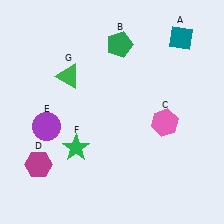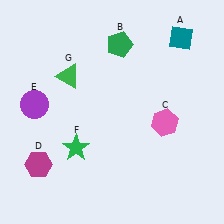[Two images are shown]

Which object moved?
The purple circle (E) moved up.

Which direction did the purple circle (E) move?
The purple circle (E) moved up.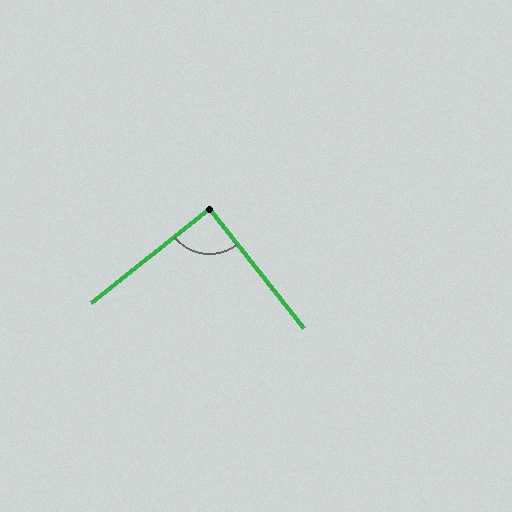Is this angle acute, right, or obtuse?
It is approximately a right angle.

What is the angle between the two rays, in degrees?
Approximately 90 degrees.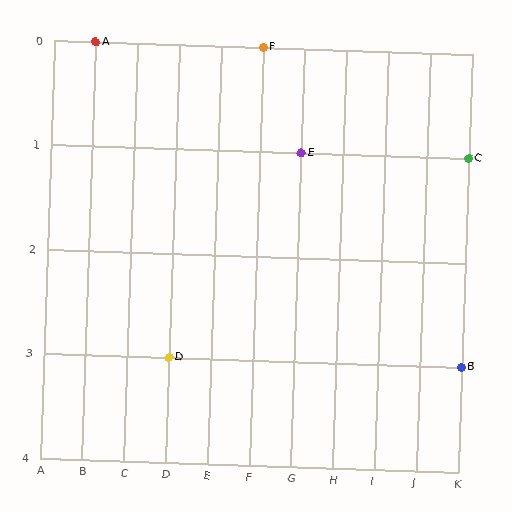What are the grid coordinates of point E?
Point E is at grid coordinates (G, 1).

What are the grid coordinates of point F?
Point F is at grid coordinates (F, 0).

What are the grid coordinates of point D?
Point D is at grid coordinates (D, 3).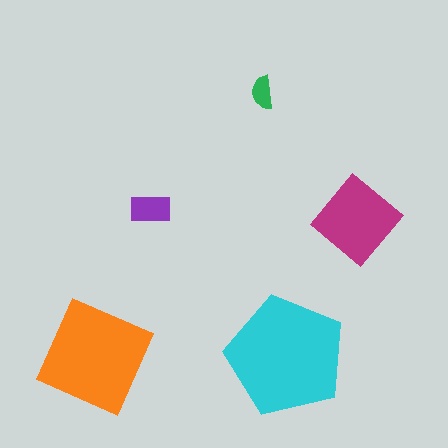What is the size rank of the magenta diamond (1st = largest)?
3rd.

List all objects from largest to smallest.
The cyan pentagon, the orange diamond, the magenta diamond, the purple rectangle, the green semicircle.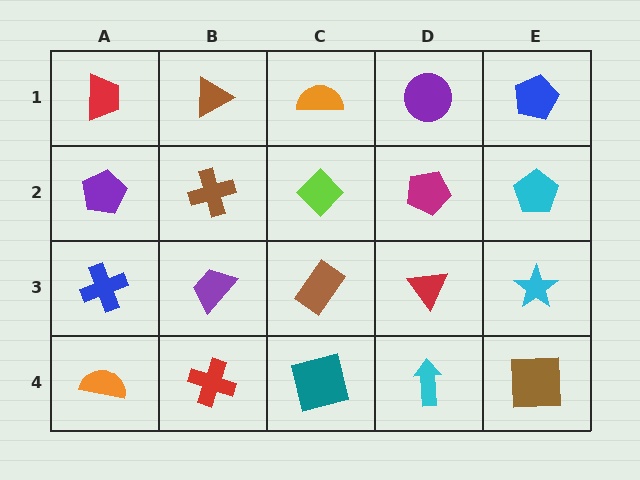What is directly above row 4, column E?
A cyan star.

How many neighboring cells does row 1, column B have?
3.